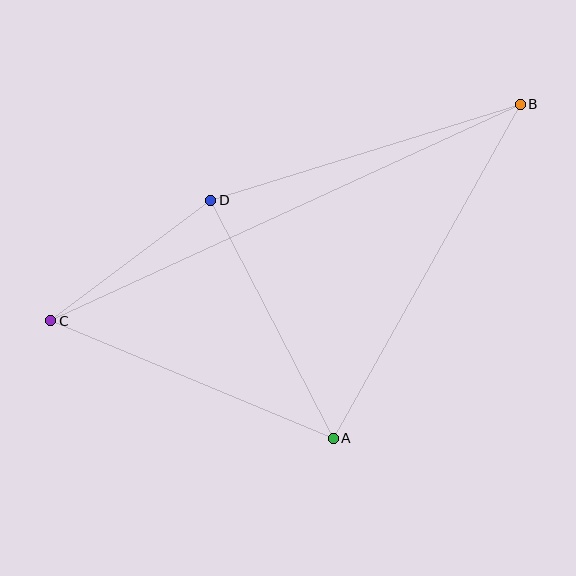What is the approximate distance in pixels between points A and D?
The distance between A and D is approximately 267 pixels.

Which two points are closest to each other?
Points C and D are closest to each other.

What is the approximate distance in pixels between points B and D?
The distance between B and D is approximately 324 pixels.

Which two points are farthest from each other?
Points B and C are farthest from each other.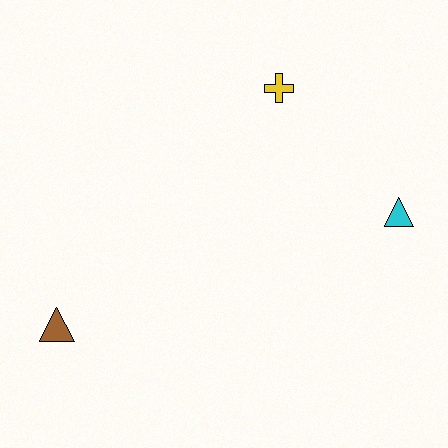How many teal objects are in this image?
There are no teal objects.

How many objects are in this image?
There are 3 objects.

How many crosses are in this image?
There is 1 cross.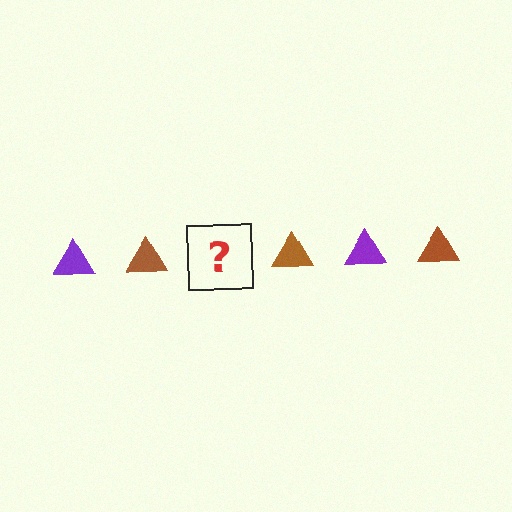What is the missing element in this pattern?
The missing element is a purple triangle.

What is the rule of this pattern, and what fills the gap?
The rule is that the pattern cycles through purple, brown triangles. The gap should be filled with a purple triangle.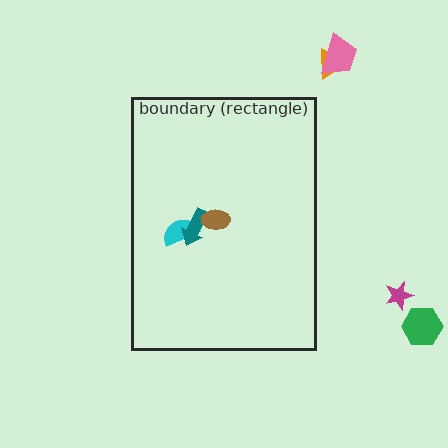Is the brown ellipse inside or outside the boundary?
Inside.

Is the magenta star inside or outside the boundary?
Outside.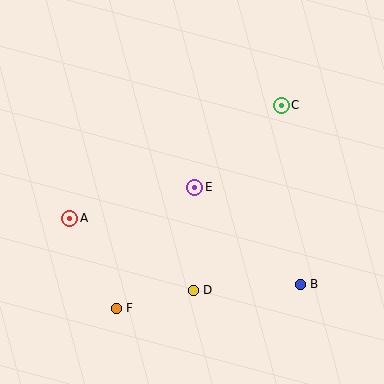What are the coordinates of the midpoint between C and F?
The midpoint between C and F is at (199, 207).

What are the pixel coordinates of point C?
Point C is at (281, 105).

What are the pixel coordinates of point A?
Point A is at (70, 218).